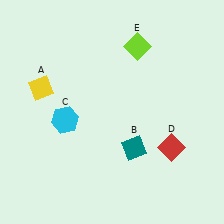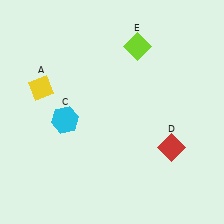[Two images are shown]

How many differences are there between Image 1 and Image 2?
There is 1 difference between the two images.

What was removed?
The teal diamond (B) was removed in Image 2.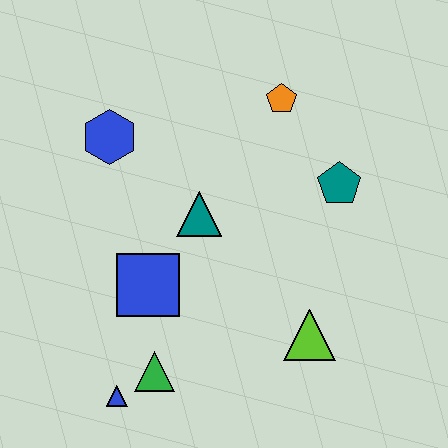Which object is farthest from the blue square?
The orange pentagon is farthest from the blue square.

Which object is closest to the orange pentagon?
The teal pentagon is closest to the orange pentagon.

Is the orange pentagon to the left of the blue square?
No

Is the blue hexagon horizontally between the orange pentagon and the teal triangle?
No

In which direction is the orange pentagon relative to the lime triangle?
The orange pentagon is above the lime triangle.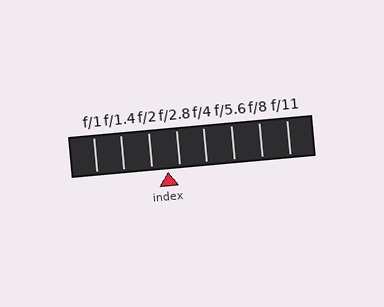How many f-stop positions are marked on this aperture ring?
There are 8 f-stop positions marked.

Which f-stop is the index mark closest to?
The index mark is closest to f/2.8.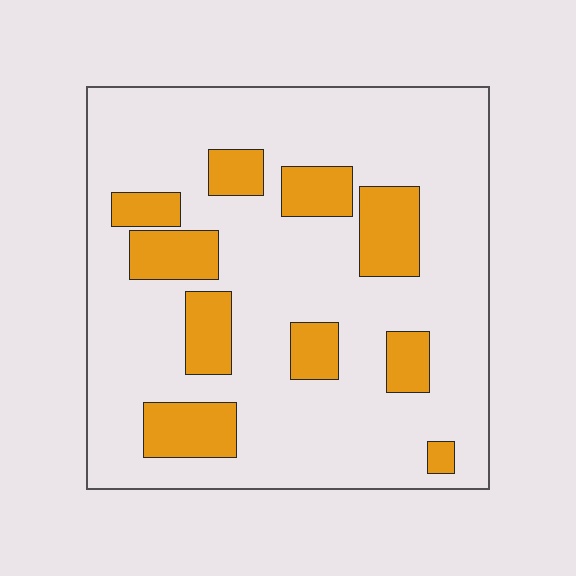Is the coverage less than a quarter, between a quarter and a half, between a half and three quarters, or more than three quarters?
Less than a quarter.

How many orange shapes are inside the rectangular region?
10.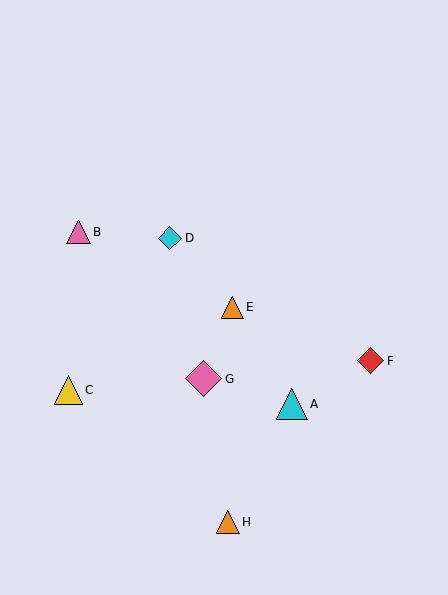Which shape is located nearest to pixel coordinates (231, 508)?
The orange triangle (labeled H) at (228, 522) is nearest to that location.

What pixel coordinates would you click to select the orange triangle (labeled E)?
Click at (232, 307) to select the orange triangle E.